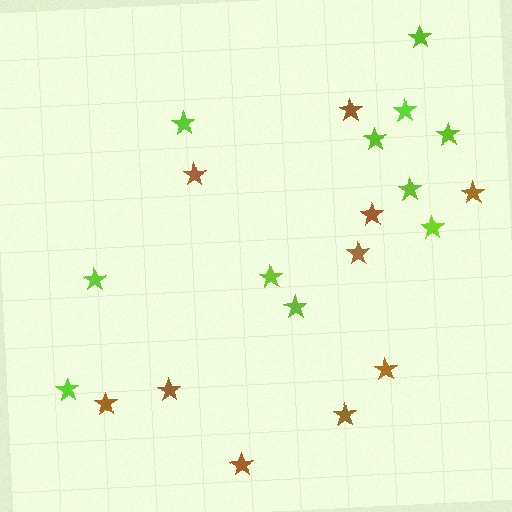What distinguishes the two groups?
There are 2 groups: one group of brown stars (10) and one group of lime stars (11).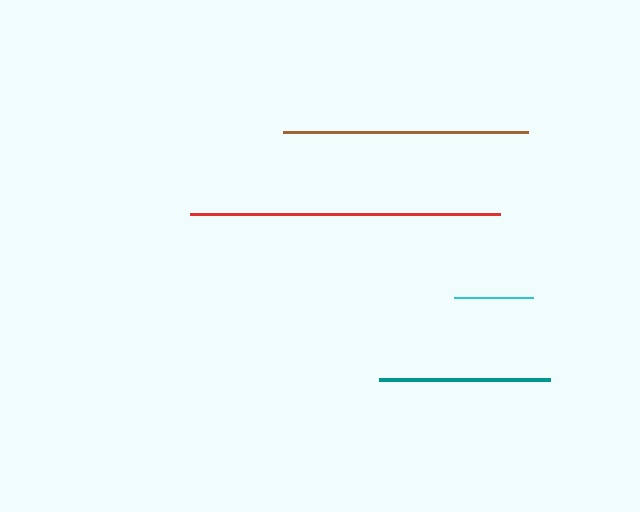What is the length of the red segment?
The red segment is approximately 311 pixels long.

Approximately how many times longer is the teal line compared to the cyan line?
The teal line is approximately 2.2 times the length of the cyan line.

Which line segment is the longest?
The red line is the longest at approximately 311 pixels.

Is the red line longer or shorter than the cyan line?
The red line is longer than the cyan line.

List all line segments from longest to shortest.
From longest to shortest: red, brown, teal, cyan.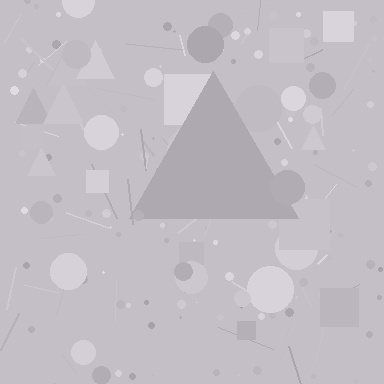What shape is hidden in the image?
A triangle is hidden in the image.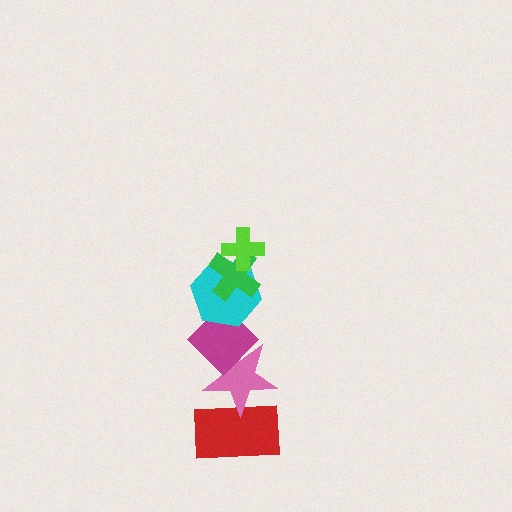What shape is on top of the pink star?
The magenta diamond is on top of the pink star.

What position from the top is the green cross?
The green cross is 2nd from the top.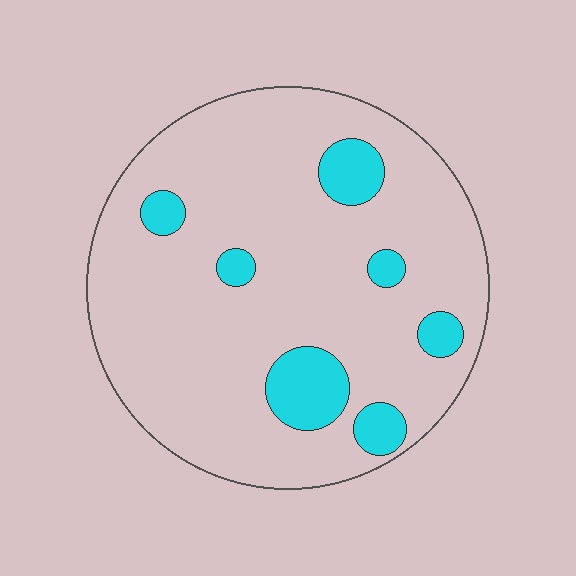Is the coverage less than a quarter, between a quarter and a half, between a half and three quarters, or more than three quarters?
Less than a quarter.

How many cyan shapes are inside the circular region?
7.